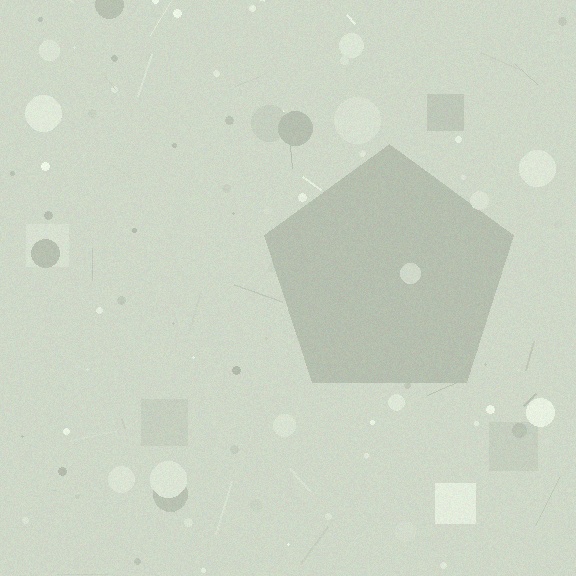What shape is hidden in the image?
A pentagon is hidden in the image.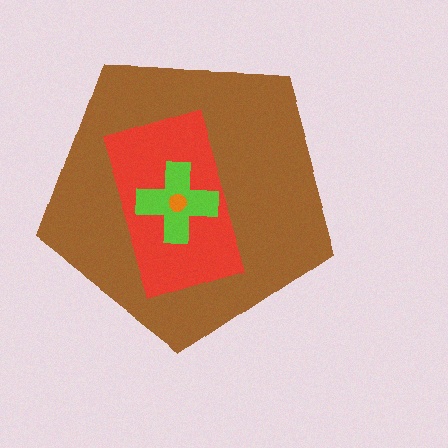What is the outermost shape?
The brown pentagon.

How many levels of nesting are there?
4.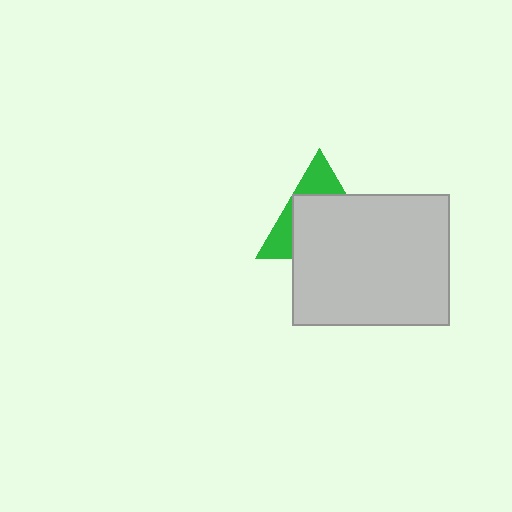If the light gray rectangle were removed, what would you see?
You would see the complete green triangle.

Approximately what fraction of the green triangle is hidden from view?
Roughly 67% of the green triangle is hidden behind the light gray rectangle.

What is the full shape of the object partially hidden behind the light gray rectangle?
The partially hidden object is a green triangle.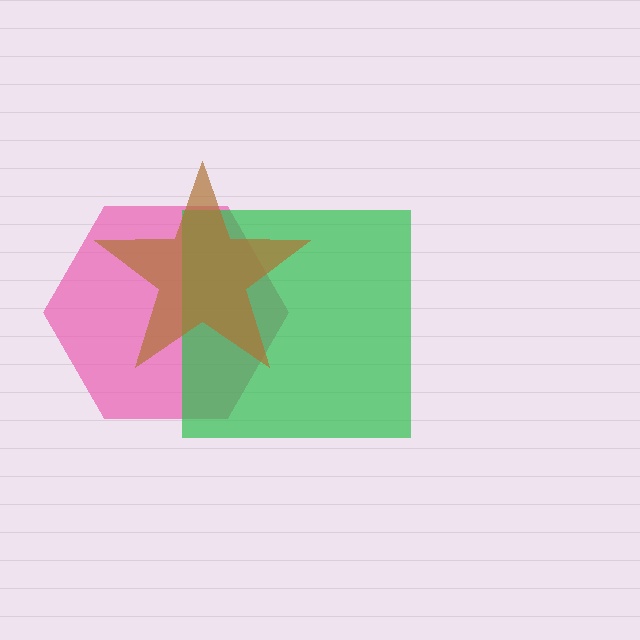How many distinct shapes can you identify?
There are 3 distinct shapes: a pink hexagon, a green square, a brown star.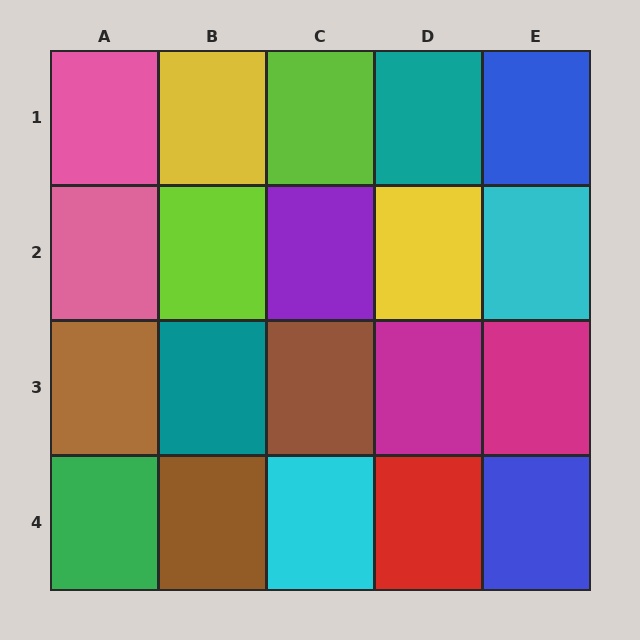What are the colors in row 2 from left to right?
Pink, lime, purple, yellow, cyan.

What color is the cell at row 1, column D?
Teal.